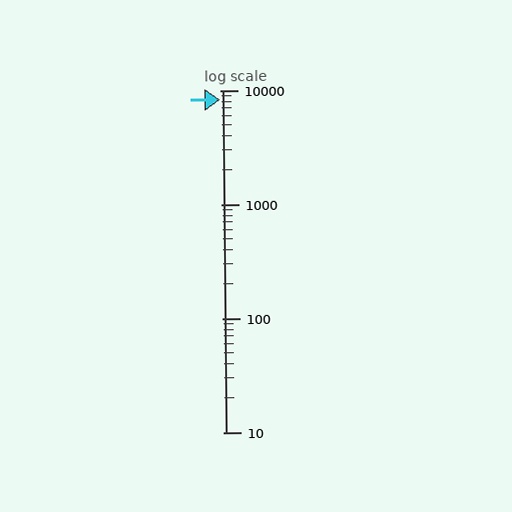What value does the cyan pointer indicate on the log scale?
The pointer indicates approximately 8300.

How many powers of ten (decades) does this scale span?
The scale spans 3 decades, from 10 to 10000.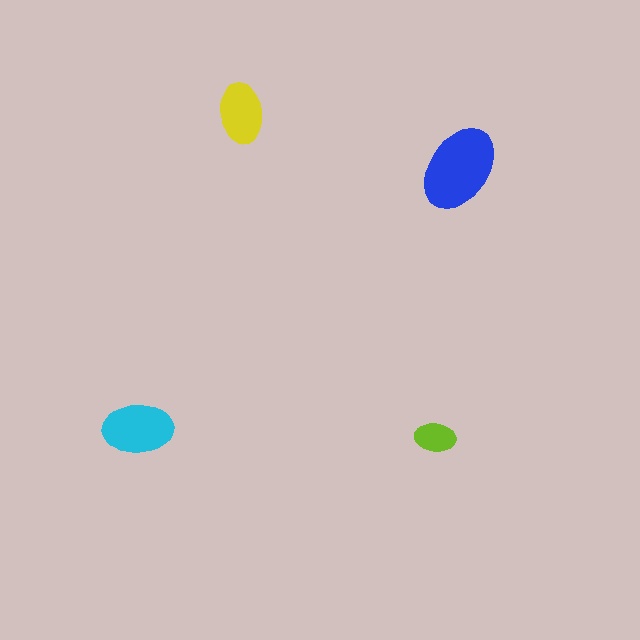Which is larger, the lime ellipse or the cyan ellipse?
The cyan one.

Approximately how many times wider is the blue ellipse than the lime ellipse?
About 2 times wider.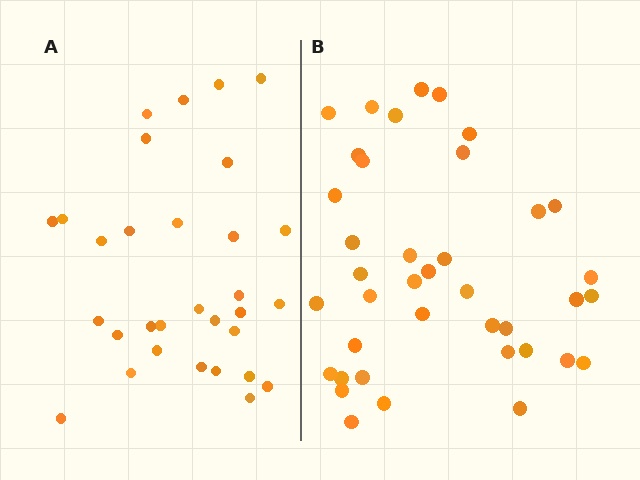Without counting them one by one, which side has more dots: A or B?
Region B (the right region) has more dots.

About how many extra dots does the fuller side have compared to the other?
Region B has roughly 8 or so more dots than region A.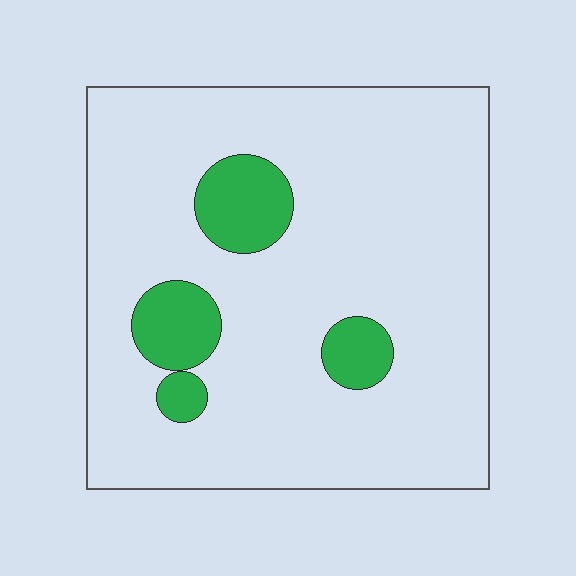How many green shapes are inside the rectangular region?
4.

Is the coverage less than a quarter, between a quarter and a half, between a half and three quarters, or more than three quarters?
Less than a quarter.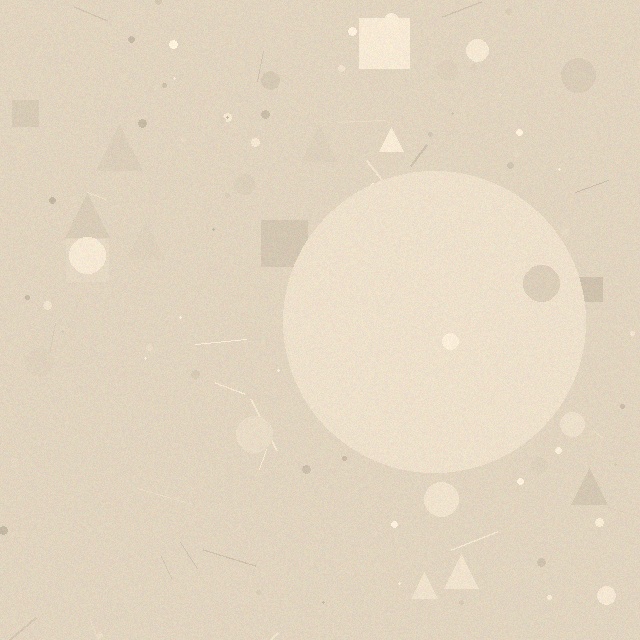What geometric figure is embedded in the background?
A circle is embedded in the background.